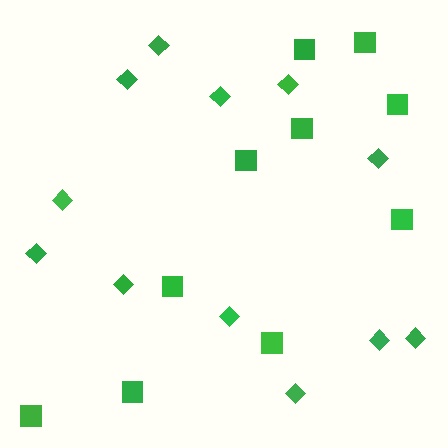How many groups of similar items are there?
There are 2 groups: one group of squares (10) and one group of diamonds (12).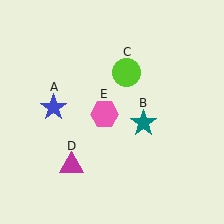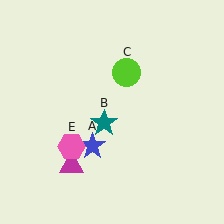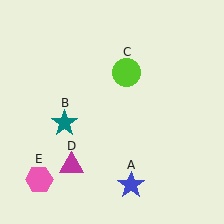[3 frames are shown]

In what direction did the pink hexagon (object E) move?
The pink hexagon (object E) moved down and to the left.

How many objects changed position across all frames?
3 objects changed position: blue star (object A), teal star (object B), pink hexagon (object E).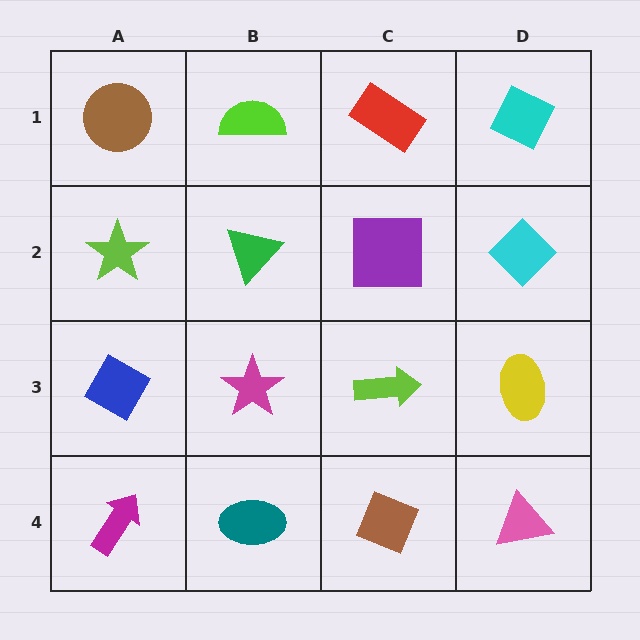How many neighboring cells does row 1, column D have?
2.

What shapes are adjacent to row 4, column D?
A yellow ellipse (row 3, column D), a brown diamond (row 4, column C).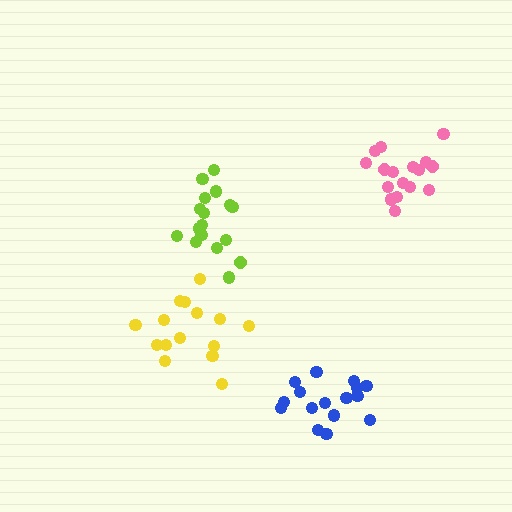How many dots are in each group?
Group 1: 17 dots, Group 2: 16 dots, Group 3: 17 dots, Group 4: 15 dots (65 total).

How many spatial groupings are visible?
There are 4 spatial groupings.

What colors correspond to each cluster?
The clusters are colored: lime, blue, pink, yellow.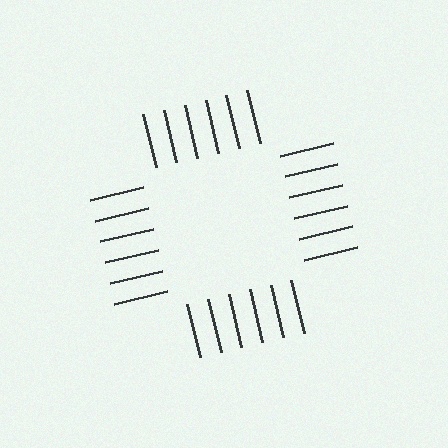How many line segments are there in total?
24 — 6 along each of the 4 edges.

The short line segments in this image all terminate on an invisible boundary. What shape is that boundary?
An illusory square — the line segments terminate on its edges but no continuous stroke is drawn.